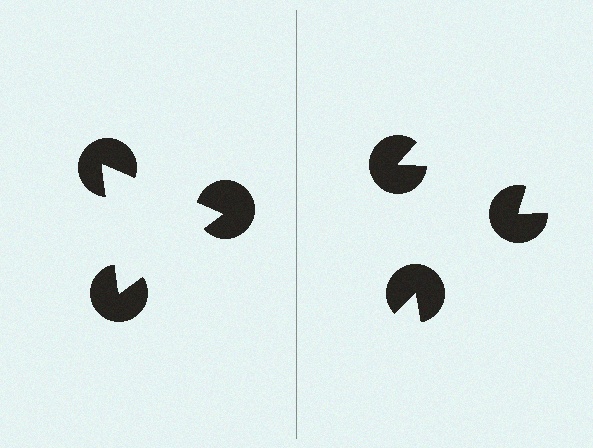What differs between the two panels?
The pac-man discs are positioned identically on both sides; only the wedge orientations differ. On the left they align to a triangle; on the right they are misaligned.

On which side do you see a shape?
An illusory triangle appears on the left side. On the right side the wedge cuts are rotated, so no coherent shape forms.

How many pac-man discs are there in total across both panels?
6 — 3 on each side.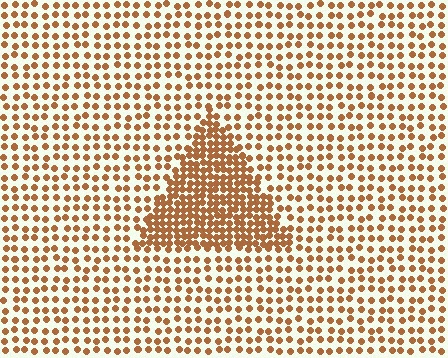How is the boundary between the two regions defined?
The boundary is defined by a change in element density (approximately 2.3x ratio). All elements are the same color, size, and shape.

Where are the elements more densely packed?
The elements are more densely packed inside the triangle boundary.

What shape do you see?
I see a triangle.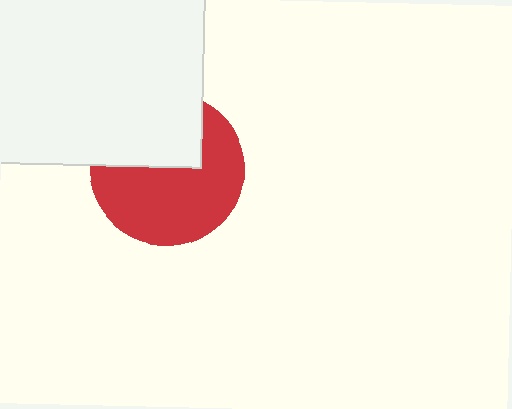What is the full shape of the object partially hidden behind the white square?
The partially hidden object is a red circle.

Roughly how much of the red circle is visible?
About half of it is visible (roughly 62%).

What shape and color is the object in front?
The object in front is a white square.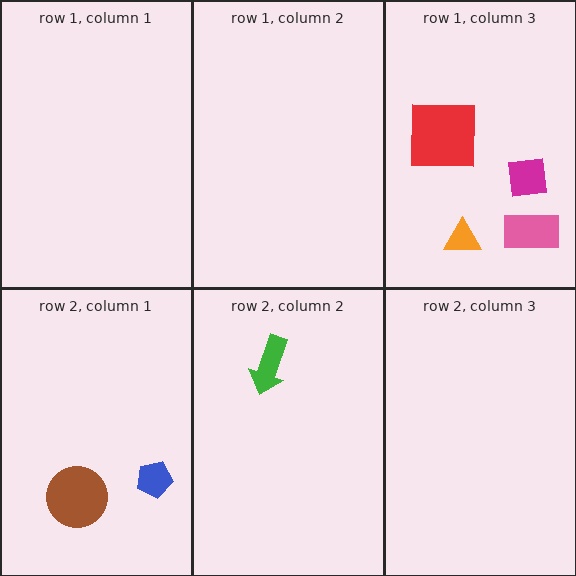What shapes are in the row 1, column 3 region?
The orange triangle, the red square, the magenta square, the pink rectangle.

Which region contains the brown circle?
The row 2, column 1 region.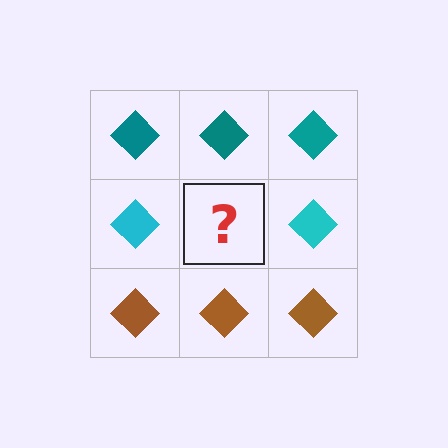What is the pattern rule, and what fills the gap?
The rule is that each row has a consistent color. The gap should be filled with a cyan diamond.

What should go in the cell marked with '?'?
The missing cell should contain a cyan diamond.